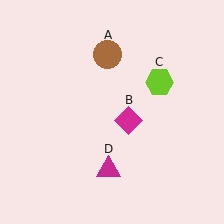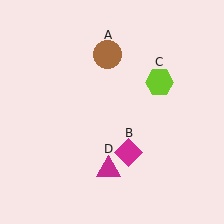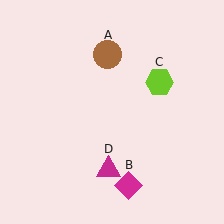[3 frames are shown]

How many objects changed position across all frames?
1 object changed position: magenta diamond (object B).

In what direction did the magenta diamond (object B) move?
The magenta diamond (object B) moved down.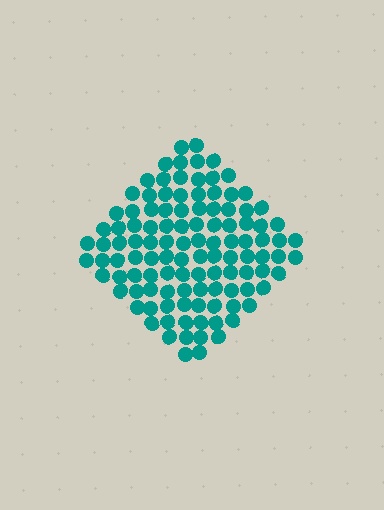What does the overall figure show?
The overall figure shows a diamond.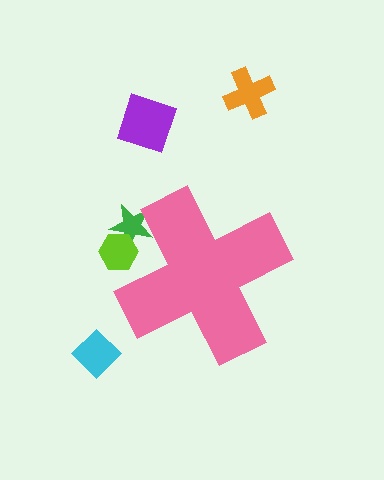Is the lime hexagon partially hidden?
Yes, the lime hexagon is partially hidden behind the pink cross.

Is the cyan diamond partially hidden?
No, the cyan diamond is fully visible.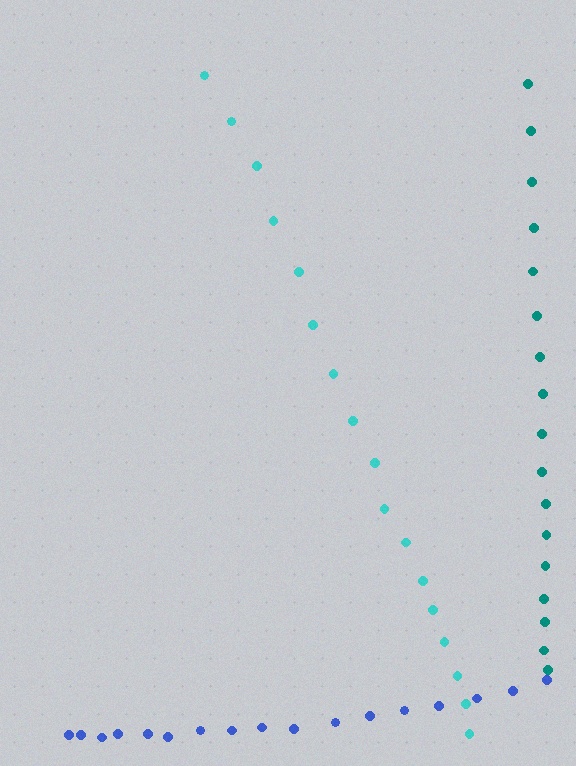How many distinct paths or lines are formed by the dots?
There are 3 distinct paths.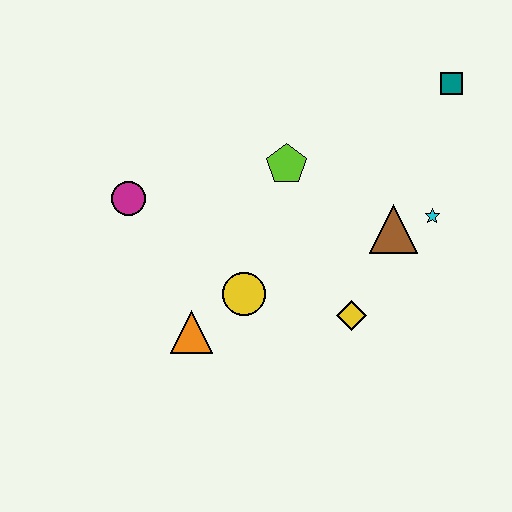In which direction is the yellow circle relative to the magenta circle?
The yellow circle is to the right of the magenta circle.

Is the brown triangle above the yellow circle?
Yes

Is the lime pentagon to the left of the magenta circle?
No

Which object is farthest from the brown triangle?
The magenta circle is farthest from the brown triangle.